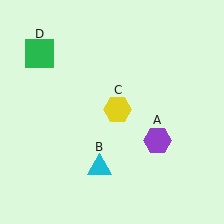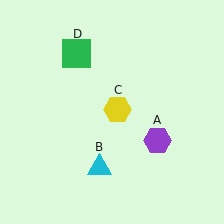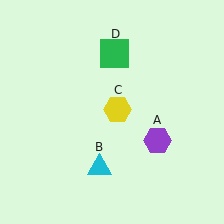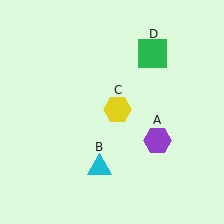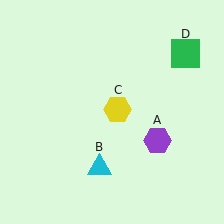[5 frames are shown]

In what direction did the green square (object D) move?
The green square (object D) moved right.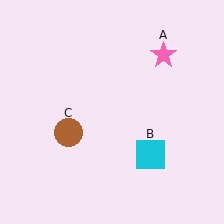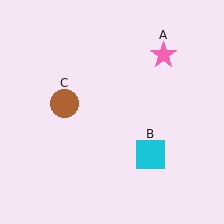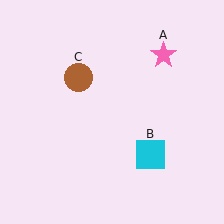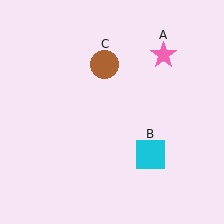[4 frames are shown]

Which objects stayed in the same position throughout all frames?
Pink star (object A) and cyan square (object B) remained stationary.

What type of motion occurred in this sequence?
The brown circle (object C) rotated clockwise around the center of the scene.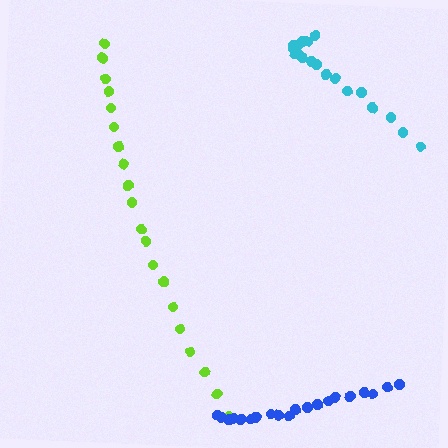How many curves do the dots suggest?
There are 3 distinct paths.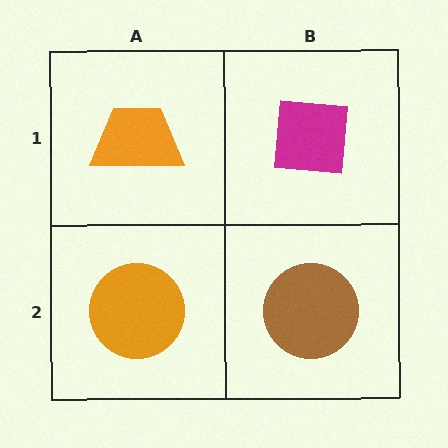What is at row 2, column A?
An orange circle.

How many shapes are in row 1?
2 shapes.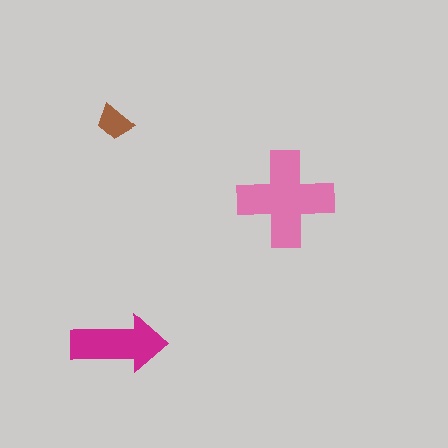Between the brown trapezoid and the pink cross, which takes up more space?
The pink cross.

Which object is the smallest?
The brown trapezoid.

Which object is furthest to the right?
The pink cross is rightmost.